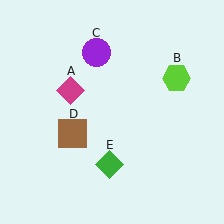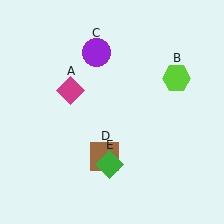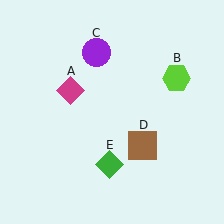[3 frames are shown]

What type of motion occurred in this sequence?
The brown square (object D) rotated counterclockwise around the center of the scene.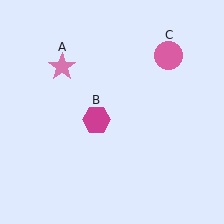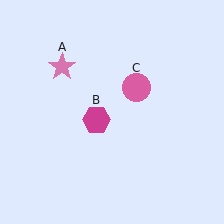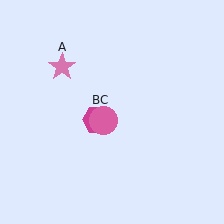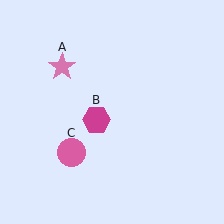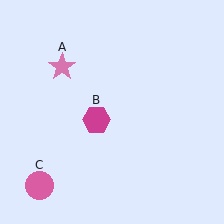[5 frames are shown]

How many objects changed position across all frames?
1 object changed position: pink circle (object C).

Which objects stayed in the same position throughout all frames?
Pink star (object A) and magenta hexagon (object B) remained stationary.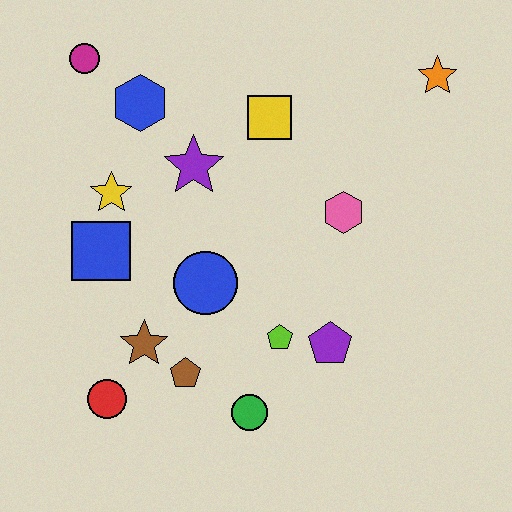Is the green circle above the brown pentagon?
No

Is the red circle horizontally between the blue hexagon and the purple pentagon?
No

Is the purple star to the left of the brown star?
No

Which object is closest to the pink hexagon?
The yellow square is closest to the pink hexagon.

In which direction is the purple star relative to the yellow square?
The purple star is to the left of the yellow square.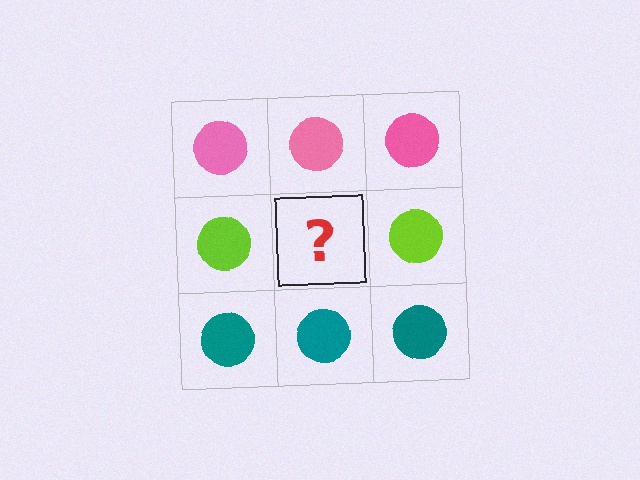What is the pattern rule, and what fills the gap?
The rule is that each row has a consistent color. The gap should be filled with a lime circle.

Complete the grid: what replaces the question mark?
The question mark should be replaced with a lime circle.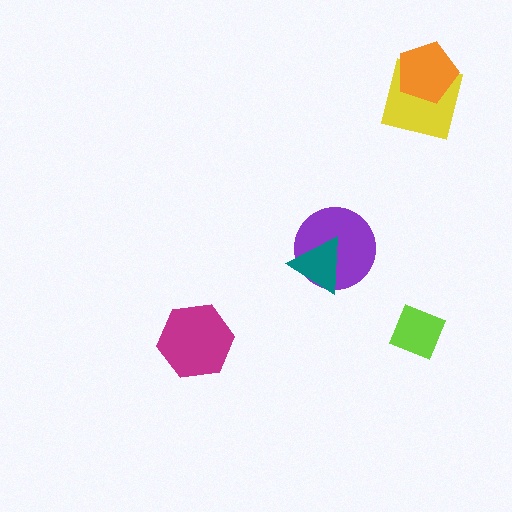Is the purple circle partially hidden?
Yes, it is partially covered by another shape.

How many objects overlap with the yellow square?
1 object overlaps with the yellow square.